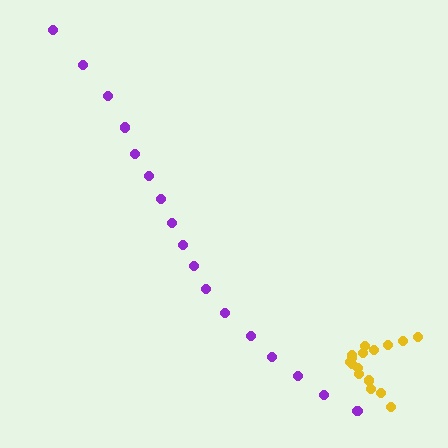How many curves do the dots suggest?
There are 2 distinct paths.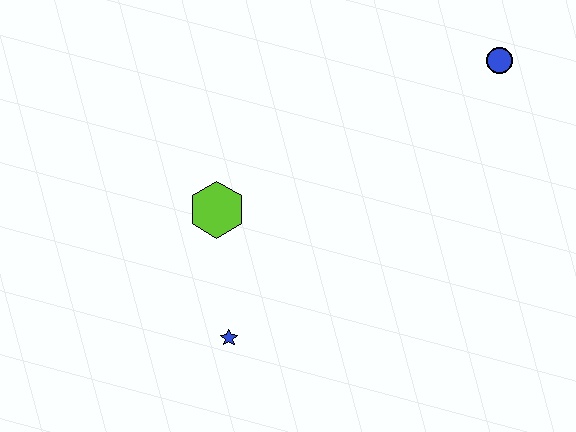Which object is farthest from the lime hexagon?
The blue circle is farthest from the lime hexagon.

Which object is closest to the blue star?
The lime hexagon is closest to the blue star.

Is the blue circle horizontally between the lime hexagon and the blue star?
No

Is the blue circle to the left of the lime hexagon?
No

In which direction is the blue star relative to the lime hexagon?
The blue star is below the lime hexagon.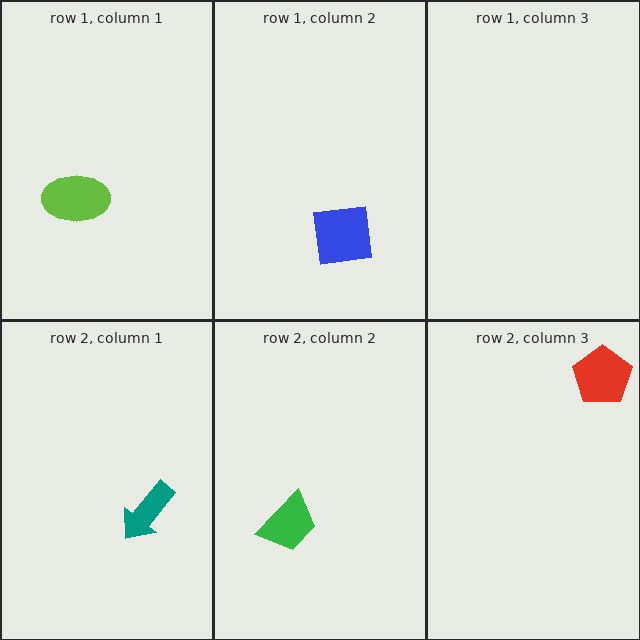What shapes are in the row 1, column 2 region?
The blue square.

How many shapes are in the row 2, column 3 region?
1.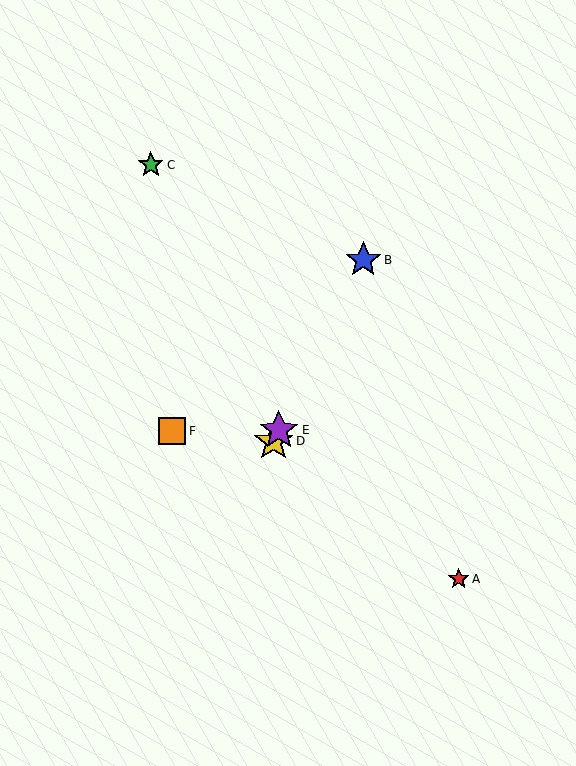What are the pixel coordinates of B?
Object B is at (363, 260).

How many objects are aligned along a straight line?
3 objects (B, D, E) are aligned along a straight line.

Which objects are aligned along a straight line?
Objects B, D, E are aligned along a straight line.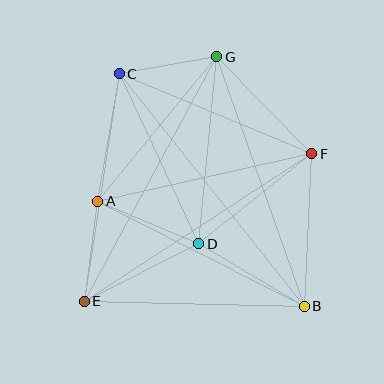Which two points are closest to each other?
Points C and G are closest to each other.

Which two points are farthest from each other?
Points B and C are farthest from each other.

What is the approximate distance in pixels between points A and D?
The distance between A and D is approximately 110 pixels.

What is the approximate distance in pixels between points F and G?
The distance between F and G is approximately 136 pixels.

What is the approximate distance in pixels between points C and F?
The distance between C and F is approximately 208 pixels.